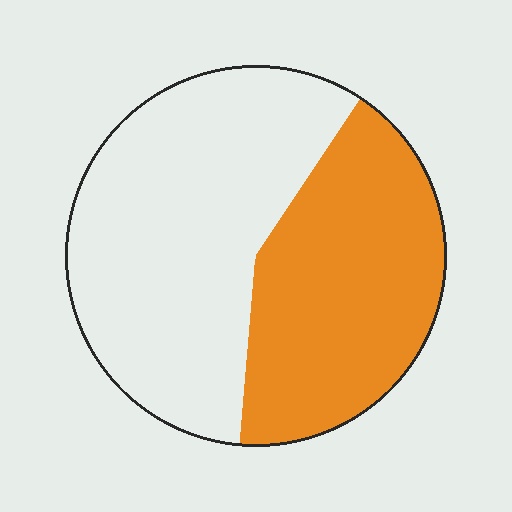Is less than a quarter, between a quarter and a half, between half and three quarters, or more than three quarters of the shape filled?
Between a quarter and a half.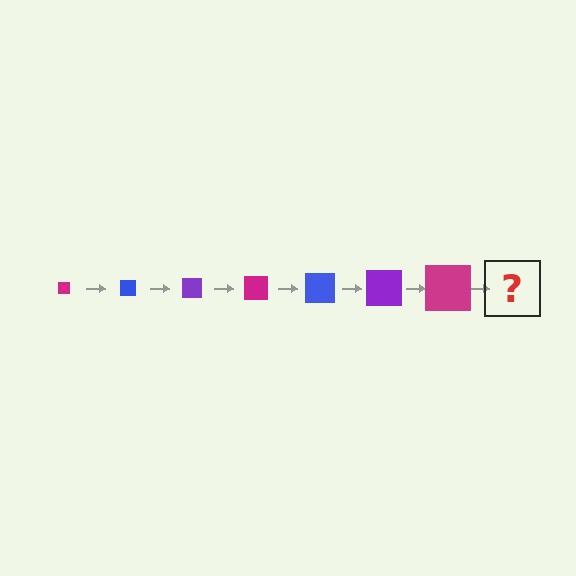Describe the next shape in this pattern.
It should be a blue square, larger than the previous one.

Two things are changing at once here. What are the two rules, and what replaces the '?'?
The two rules are that the square grows larger each step and the color cycles through magenta, blue, and purple. The '?' should be a blue square, larger than the previous one.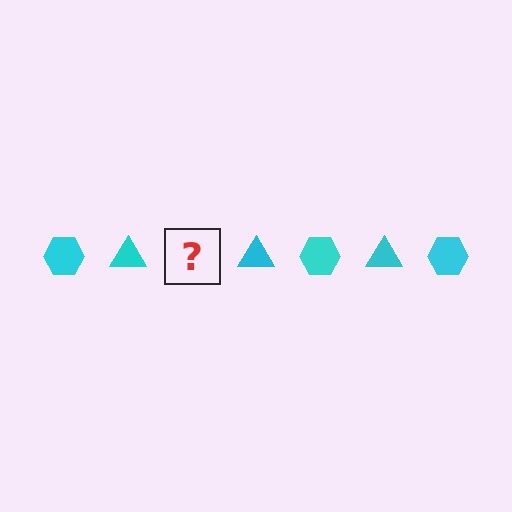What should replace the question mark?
The question mark should be replaced with a cyan hexagon.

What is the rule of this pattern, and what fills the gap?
The rule is that the pattern cycles through hexagon, triangle shapes in cyan. The gap should be filled with a cyan hexagon.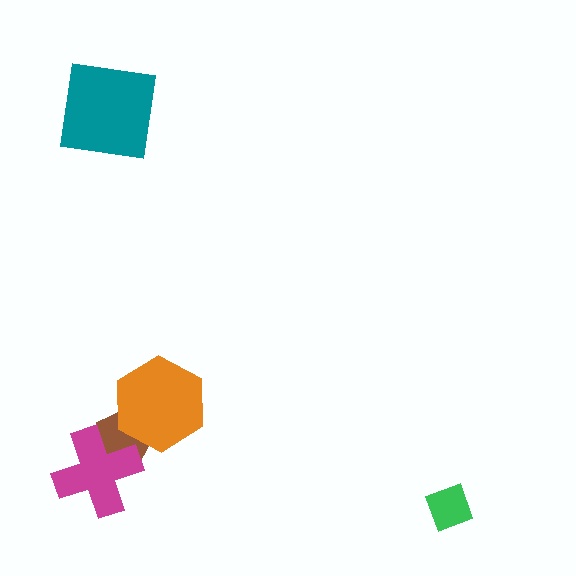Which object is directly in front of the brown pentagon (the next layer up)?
The magenta cross is directly in front of the brown pentagon.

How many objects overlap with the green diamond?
0 objects overlap with the green diamond.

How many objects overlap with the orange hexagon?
1 object overlaps with the orange hexagon.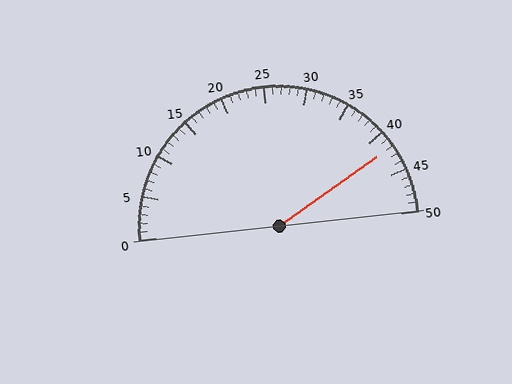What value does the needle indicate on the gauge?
The needle indicates approximately 42.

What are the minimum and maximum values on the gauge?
The gauge ranges from 0 to 50.